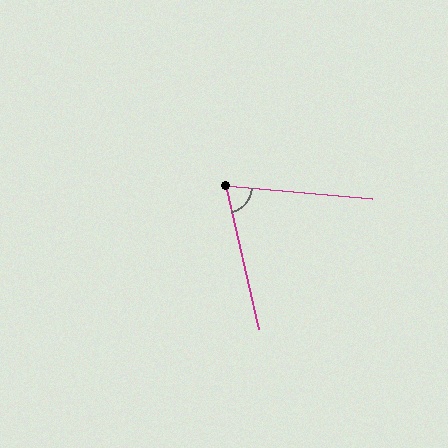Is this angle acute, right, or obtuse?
It is acute.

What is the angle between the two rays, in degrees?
Approximately 72 degrees.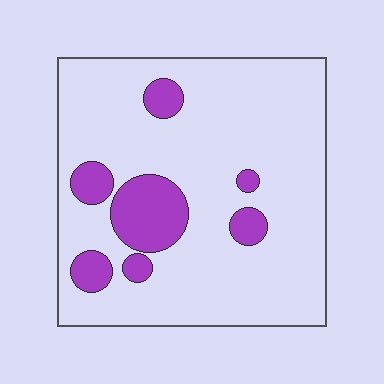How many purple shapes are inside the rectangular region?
7.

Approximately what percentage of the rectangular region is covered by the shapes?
Approximately 15%.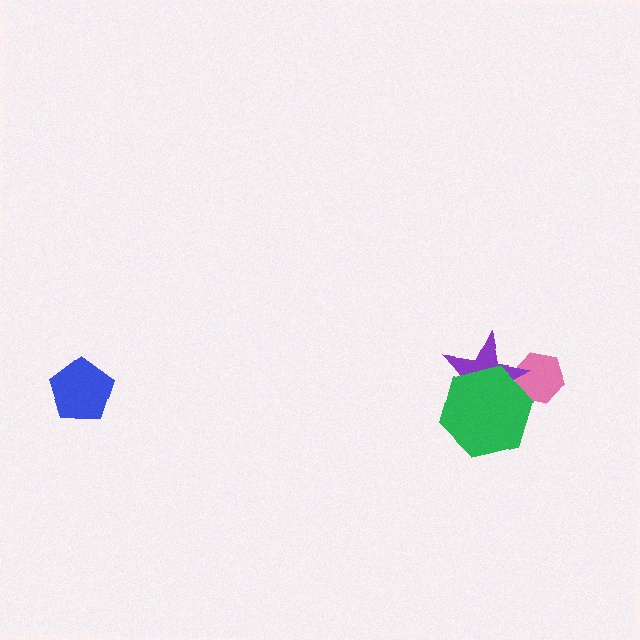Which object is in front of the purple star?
The green hexagon is in front of the purple star.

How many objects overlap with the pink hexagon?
2 objects overlap with the pink hexagon.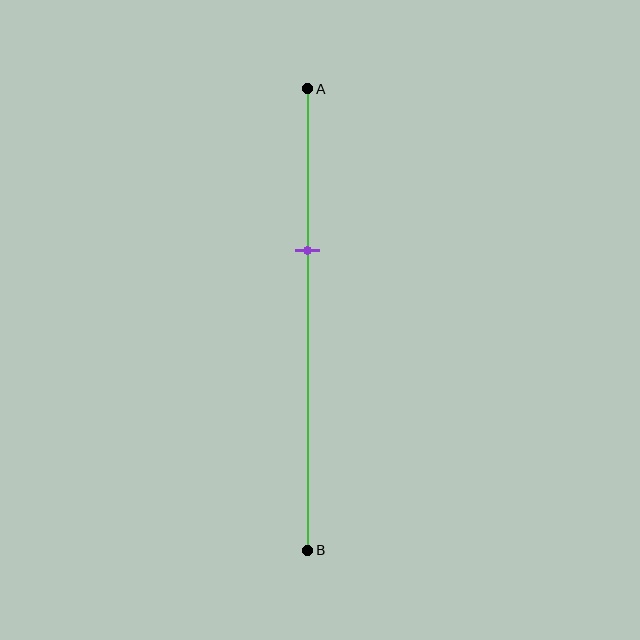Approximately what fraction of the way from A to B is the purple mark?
The purple mark is approximately 35% of the way from A to B.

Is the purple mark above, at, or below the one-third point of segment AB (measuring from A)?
The purple mark is approximately at the one-third point of segment AB.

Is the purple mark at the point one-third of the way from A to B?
Yes, the mark is approximately at the one-third point.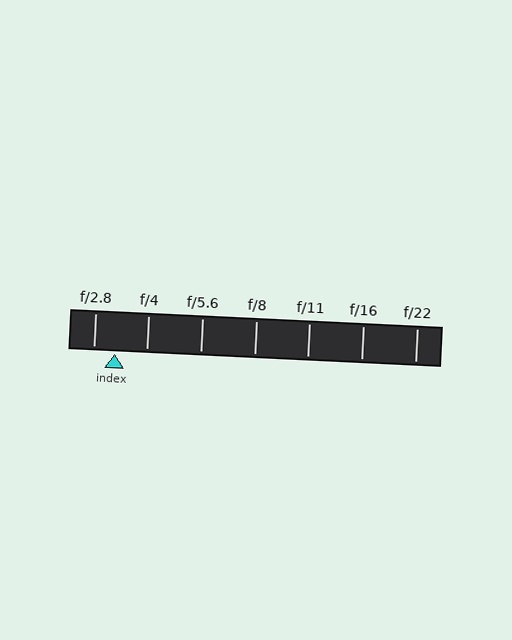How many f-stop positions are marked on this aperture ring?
There are 7 f-stop positions marked.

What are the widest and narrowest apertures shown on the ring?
The widest aperture shown is f/2.8 and the narrowest is f/22.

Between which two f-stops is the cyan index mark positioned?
The index mark is between f/2.8 and f/4.